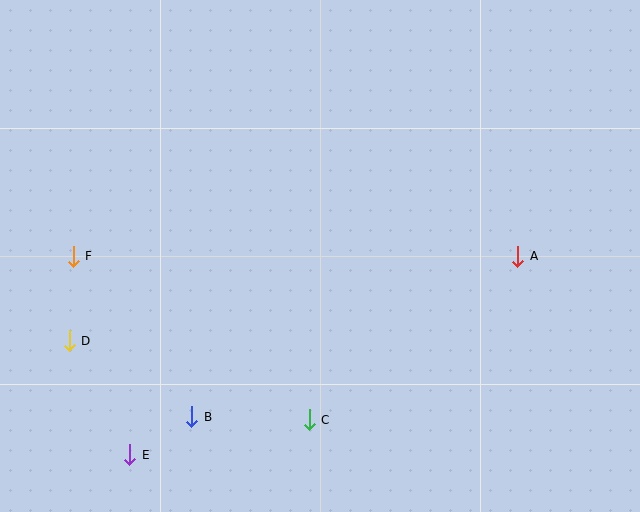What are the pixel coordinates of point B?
Point B is at (192, 417).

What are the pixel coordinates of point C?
Point C is at (309, 420).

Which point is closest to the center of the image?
Point C at (309, 420) is closest to the center.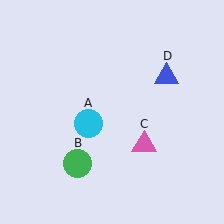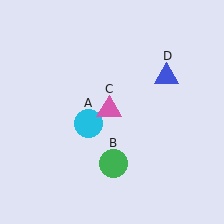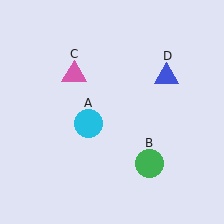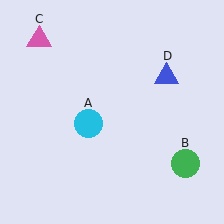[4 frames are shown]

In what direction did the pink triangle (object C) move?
The pink triangle (object C) moved up and to the left.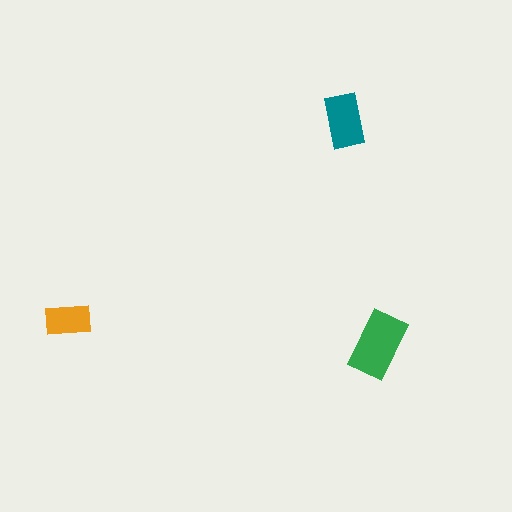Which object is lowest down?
The green rectangle is bottommost.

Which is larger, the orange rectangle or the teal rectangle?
The teal one.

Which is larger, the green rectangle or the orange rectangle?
The green one.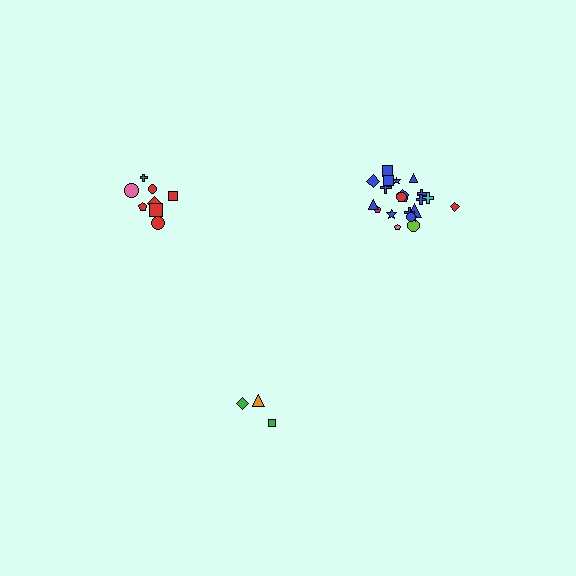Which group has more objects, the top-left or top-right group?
The top-right group.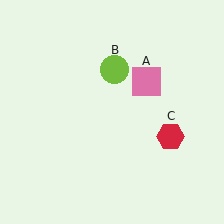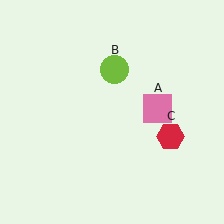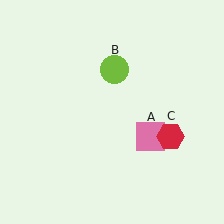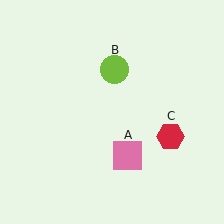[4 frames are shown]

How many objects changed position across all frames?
1 object changed position: pink square (object A).